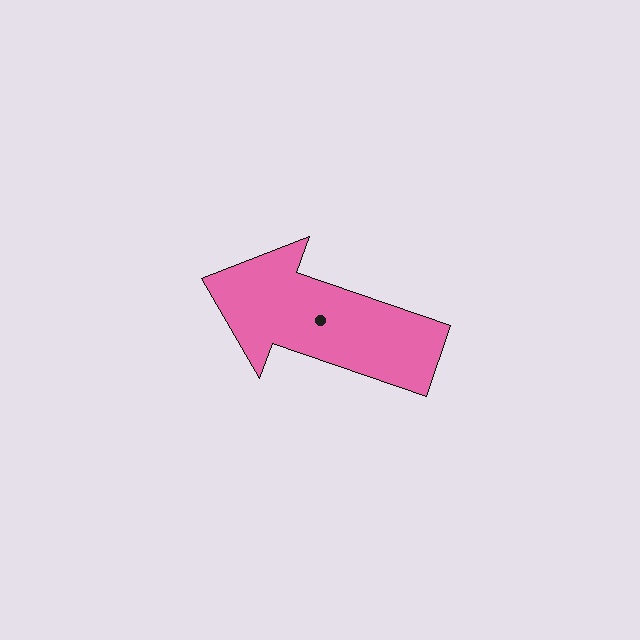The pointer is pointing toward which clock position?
Roughly 10 o'clock.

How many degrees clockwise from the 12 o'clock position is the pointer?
Approximately 289 degrees.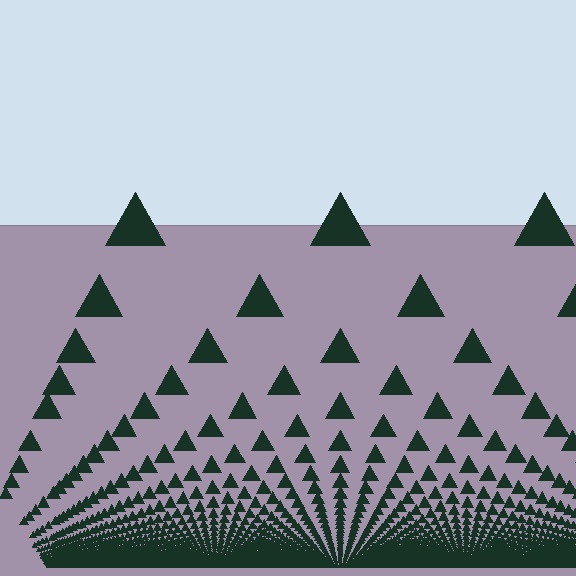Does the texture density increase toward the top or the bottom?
Density increases toward the bottom.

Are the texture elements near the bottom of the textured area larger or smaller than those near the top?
Smaller. The gradient is inverted — elements near the bottom are smaller and denser.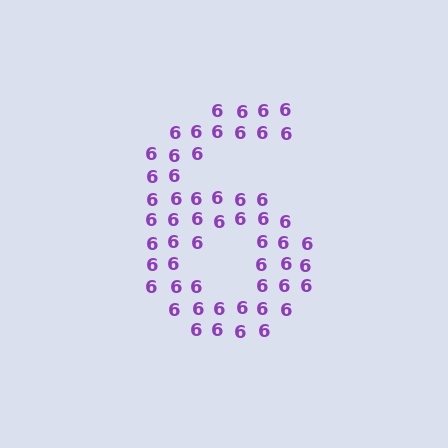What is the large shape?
The large shape is the digit 6.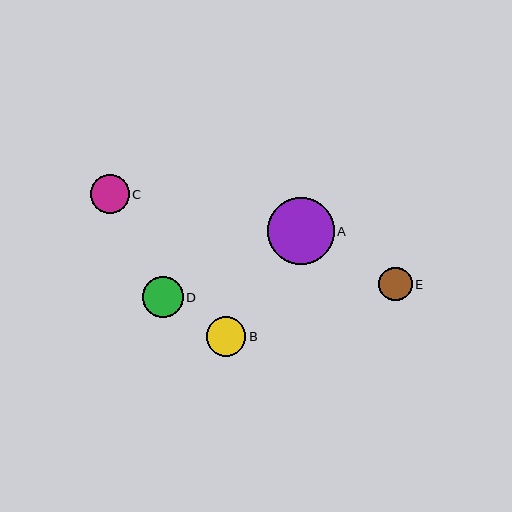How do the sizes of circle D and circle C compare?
Circle D and circle C are approximately the same size.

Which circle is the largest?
Circle A is the largest with a size of approximately 67 pixels.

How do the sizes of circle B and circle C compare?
Circle B and circle C are approximately the same size.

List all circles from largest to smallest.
From largest to smallest: A, D, B, C, E.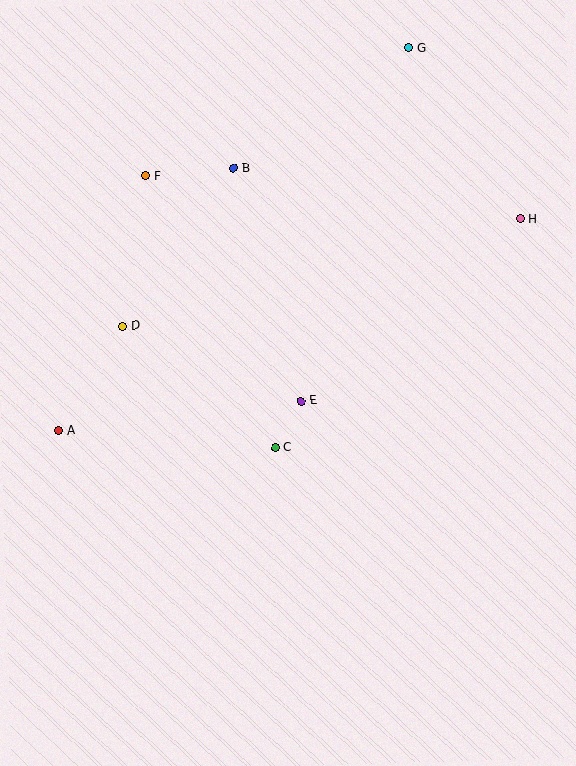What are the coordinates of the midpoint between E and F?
The midpoint between E and F is at (223, 288).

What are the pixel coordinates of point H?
Point H is at (520, 219).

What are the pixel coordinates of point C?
Point C is at (275, 448).